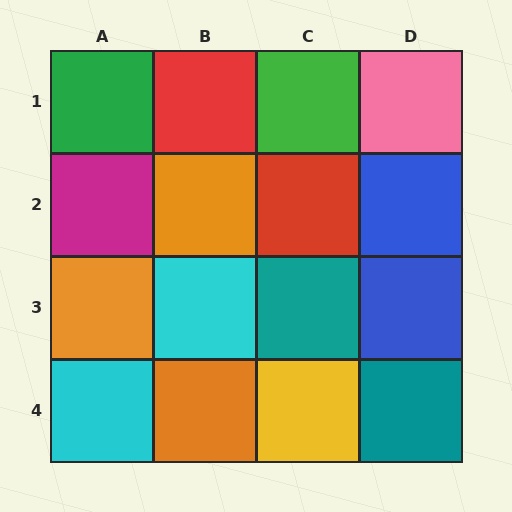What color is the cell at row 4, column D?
Teal.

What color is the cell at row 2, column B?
Orange.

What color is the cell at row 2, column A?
Magenta.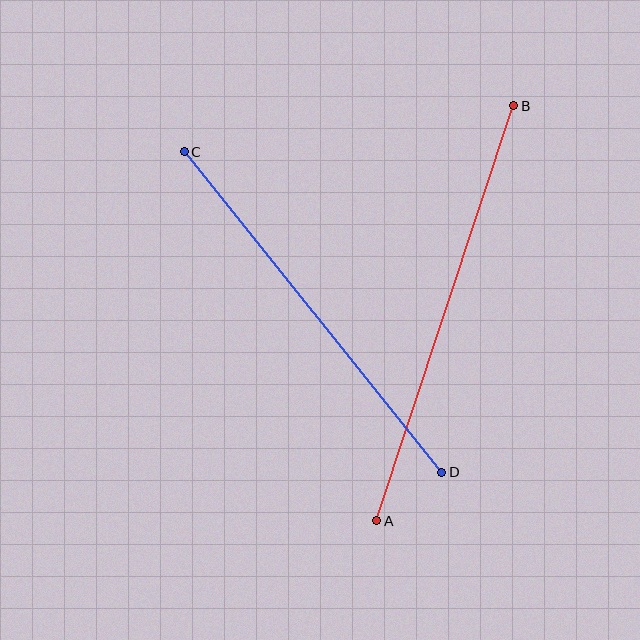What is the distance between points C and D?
The distance is approximately 411 pixels.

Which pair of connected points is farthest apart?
Points A and B are farthest apart.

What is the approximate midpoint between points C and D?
The midpoint is at approximately (313, 312) pixels.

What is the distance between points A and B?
The distance is approximately 437 pixels.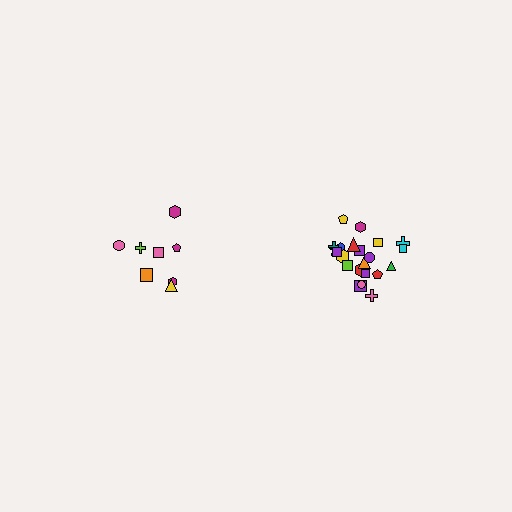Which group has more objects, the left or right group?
The right group.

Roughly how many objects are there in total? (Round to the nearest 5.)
Roughly 30 objects in total.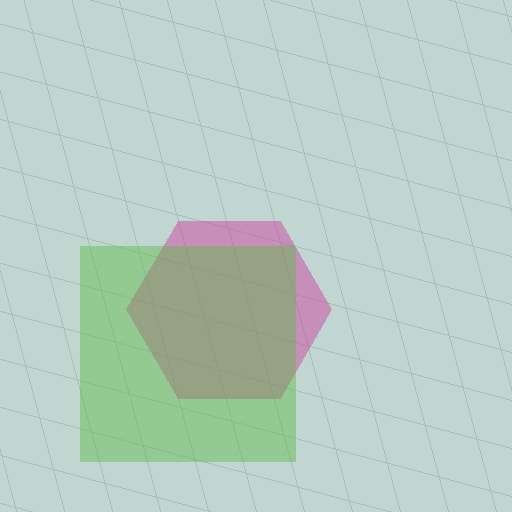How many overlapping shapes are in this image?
There are 2 overlapping shapes in the image.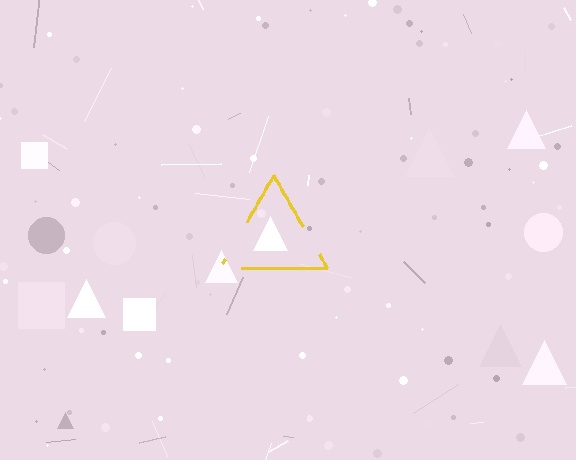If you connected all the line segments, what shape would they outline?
They would outline a triangle.